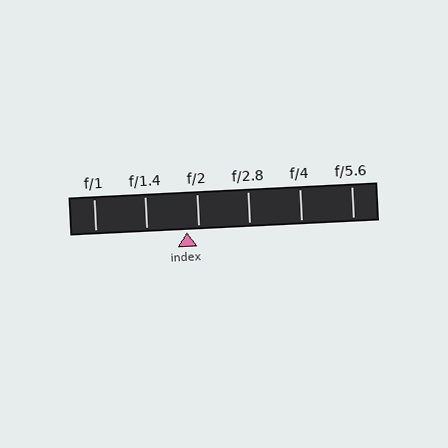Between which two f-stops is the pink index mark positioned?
The index mark is between f/1.4 and f/2.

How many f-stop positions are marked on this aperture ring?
There are 6 f-stop positions marked.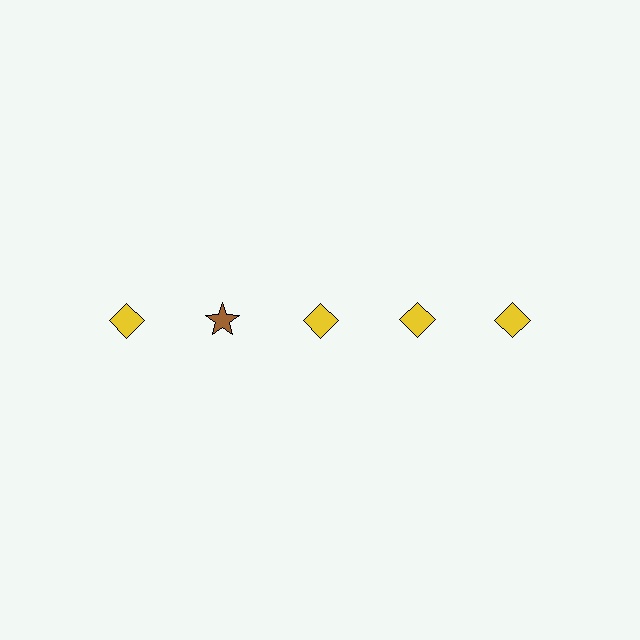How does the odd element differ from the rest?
It differs in both color (brown instead of yellow) and shape (star instead of diamond).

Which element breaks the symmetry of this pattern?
The brown star in the top row, second from left column breaks the symmetry. All other shapes are yellow diamonds.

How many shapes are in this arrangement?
There are 5 shapes arranged in a grid pattern.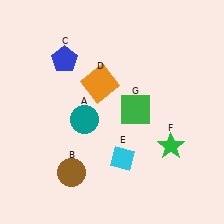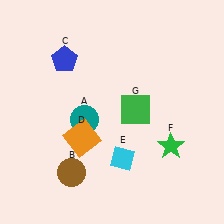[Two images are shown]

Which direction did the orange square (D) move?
The orange square (D) moved down.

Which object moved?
The orange square (D) moved down.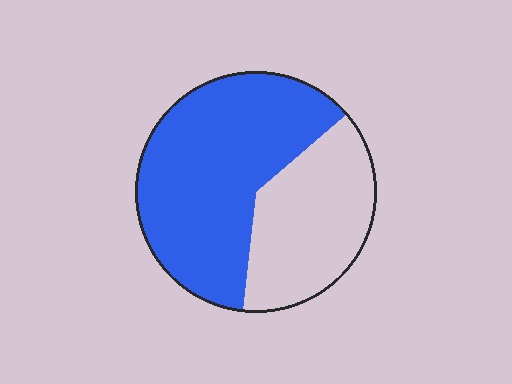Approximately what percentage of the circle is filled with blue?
Approximately 60%.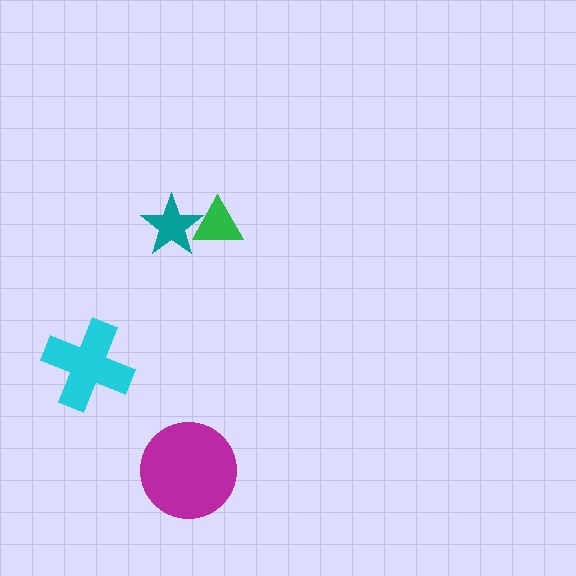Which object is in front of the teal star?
The green triangle is in front of the teal star.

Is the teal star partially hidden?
Yes, it is partially covered by another shape.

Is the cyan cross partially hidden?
No, no other shape covers it.